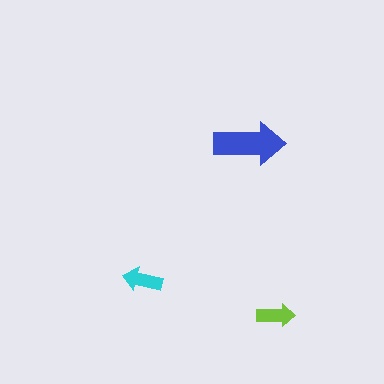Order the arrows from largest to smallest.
the blue one, the cyan one, the lime one.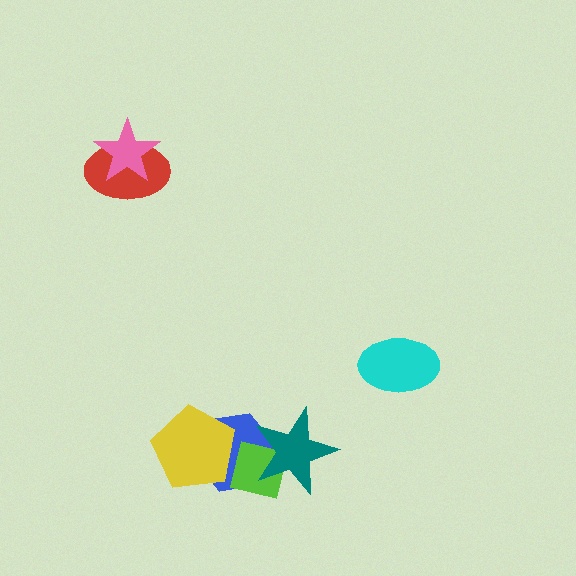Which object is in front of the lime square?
The teal star is in front of the lime square.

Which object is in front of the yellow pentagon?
The lime square is in front of the yellow pentagon.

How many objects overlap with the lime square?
3 objects overlap with the lime square.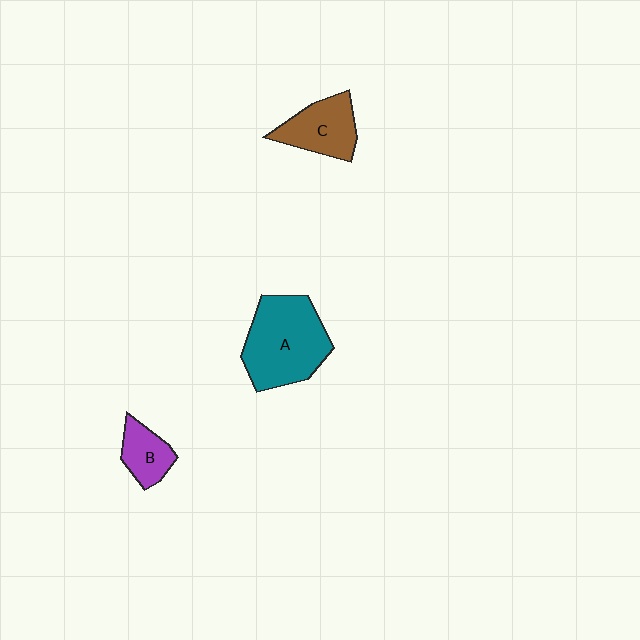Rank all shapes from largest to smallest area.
From largest to smallest: A (teal), C (brown), B (purple).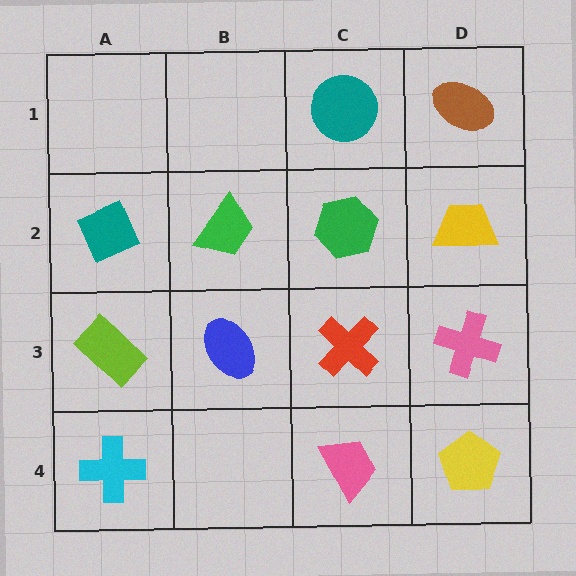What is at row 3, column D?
A pink cross.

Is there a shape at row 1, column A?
No, that cell is empty.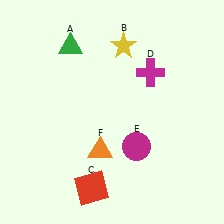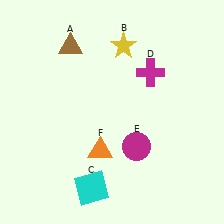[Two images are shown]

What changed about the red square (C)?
In Image 1, C is red. In Image 2, it changed to cyan.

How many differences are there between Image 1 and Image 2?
There are 2 differences between the two images.